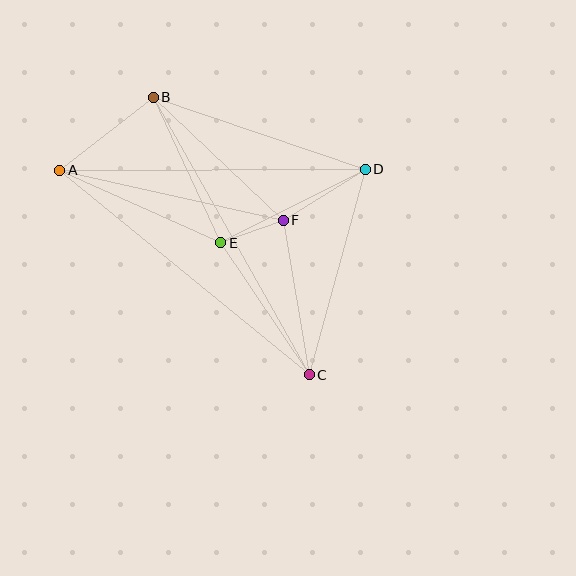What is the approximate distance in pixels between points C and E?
The distance between C and E is approximately 159 pixels.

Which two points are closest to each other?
Points E and F are closest to each other.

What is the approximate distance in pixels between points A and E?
The distance between A and E is approximately 177 pixels.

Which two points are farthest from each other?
Points A and C are farthest from each other.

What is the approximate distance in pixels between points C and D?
The distance between C and D is approximately 213 pixels.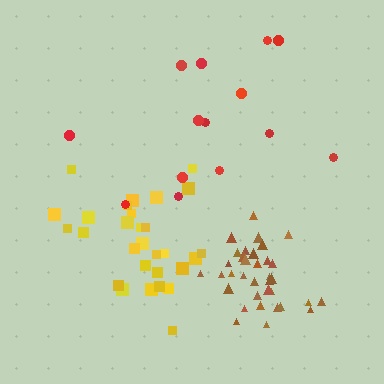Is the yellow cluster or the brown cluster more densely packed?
Brown.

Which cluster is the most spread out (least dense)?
Red.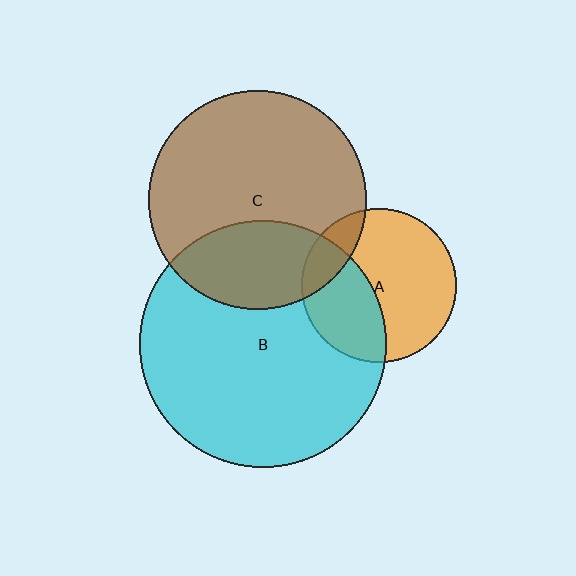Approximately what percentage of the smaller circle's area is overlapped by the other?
Approximately 15%.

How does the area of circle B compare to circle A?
Approximately 2.6 times.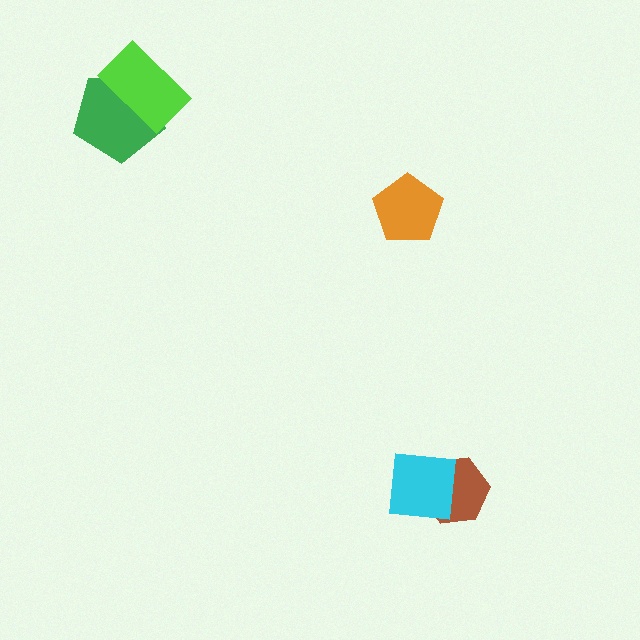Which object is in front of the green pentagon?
The lime rectangle is in front of the green pentagon.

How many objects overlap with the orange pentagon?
0 objects overlap with the orange pentagon.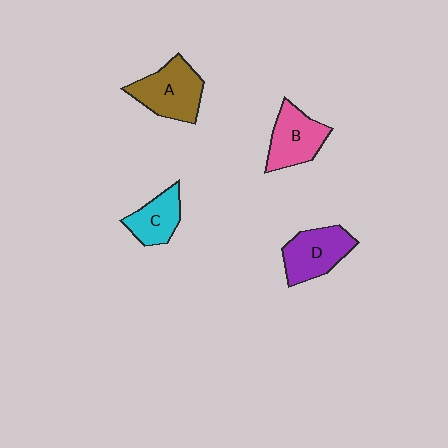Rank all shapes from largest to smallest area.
From largest to smallest: A (brown), D (purple), B (pink), C (cyan).